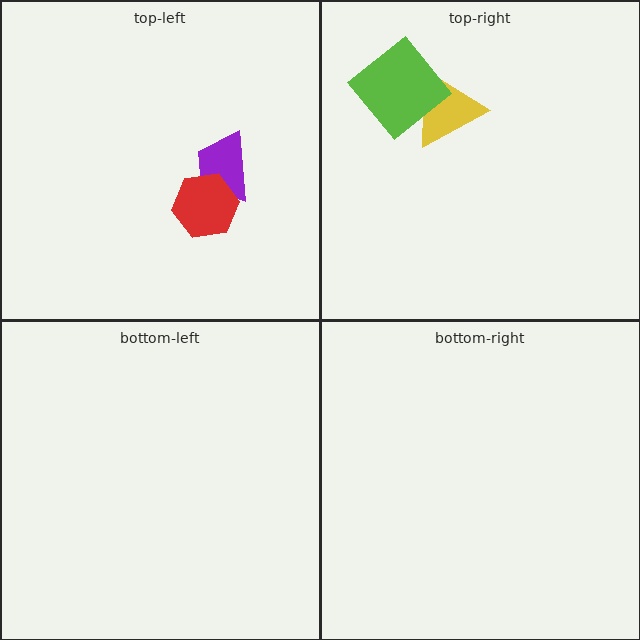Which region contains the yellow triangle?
The top-right region.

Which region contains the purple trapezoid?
The top-left region.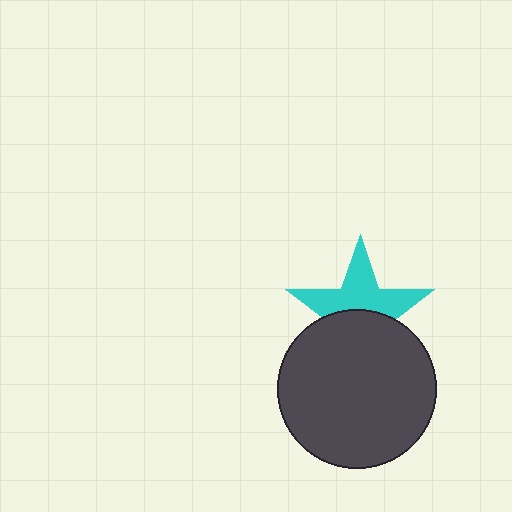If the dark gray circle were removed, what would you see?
You would see the complete cyan star.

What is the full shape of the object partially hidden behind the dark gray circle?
The partially hidden object is a cyan star.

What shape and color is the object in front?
The object in front is a dark gray circle.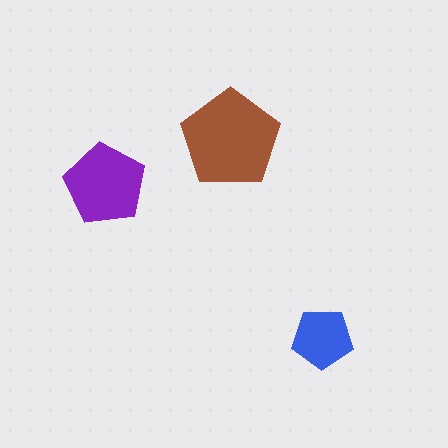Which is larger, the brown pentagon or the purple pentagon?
The brown one.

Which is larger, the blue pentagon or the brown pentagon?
The brown one.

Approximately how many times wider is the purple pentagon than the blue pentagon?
About 1.5 times wider.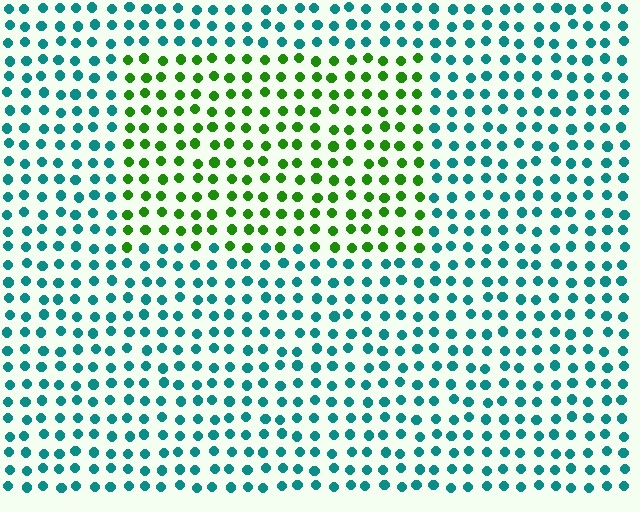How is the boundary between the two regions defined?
The boundary is defined purely by a slight shift in hue (about 65 degrees). Spacing, size, and orientation are identical on both sides.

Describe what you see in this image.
The image is filled with small teal elements in a uniform arrangement. A rectangle-shaped region is visible where the elements are tinted to a slightly different hue, forming a subtle color boundary.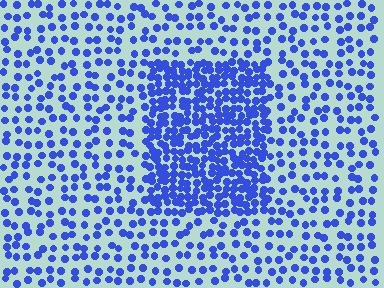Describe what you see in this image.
The image contains small blue elements arranged at two different densities. A rectangle-shaped region is visible where the elements are more densely packed than the surrounding area.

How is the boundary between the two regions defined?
The boundary is defined by a change in element density (approximately 2.4x ratio). All elements are the same color, size, and shape.